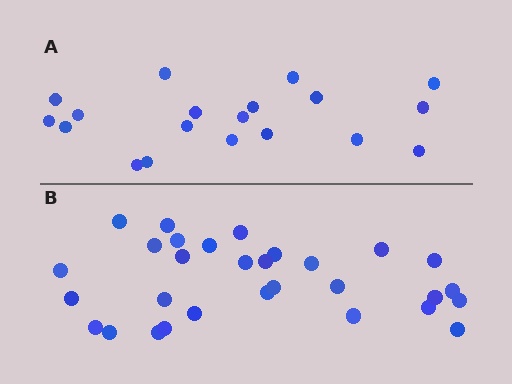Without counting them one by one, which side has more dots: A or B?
Region B (the bottom region) has more dots.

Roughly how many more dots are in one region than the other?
Region B has roughly 12 or so more dots than region A.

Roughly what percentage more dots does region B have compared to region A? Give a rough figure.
About 60% more.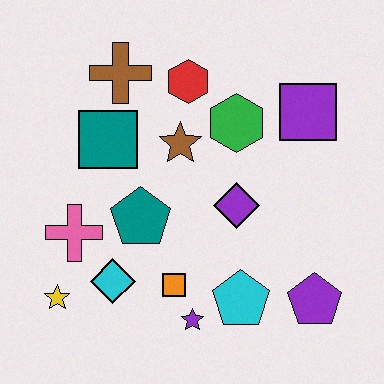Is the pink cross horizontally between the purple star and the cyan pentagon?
No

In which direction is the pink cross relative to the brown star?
The pink cross is to the left of the brown star.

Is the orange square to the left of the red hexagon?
Yes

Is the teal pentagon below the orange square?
No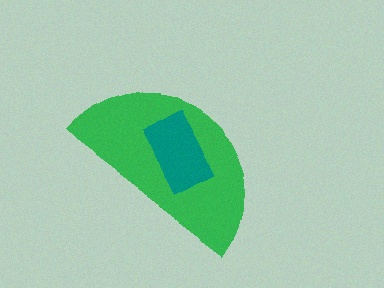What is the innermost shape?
The teal rectangle.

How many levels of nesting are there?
2.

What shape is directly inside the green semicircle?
The teal rectangle.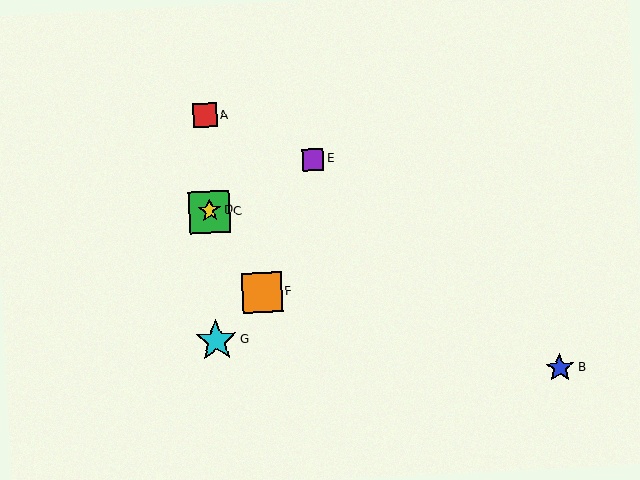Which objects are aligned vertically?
Objects A, C, D, G are aligned vertically.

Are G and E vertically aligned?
No, G is at x≈216 and E is at x≈313.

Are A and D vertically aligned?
Yes, both are at x≈205.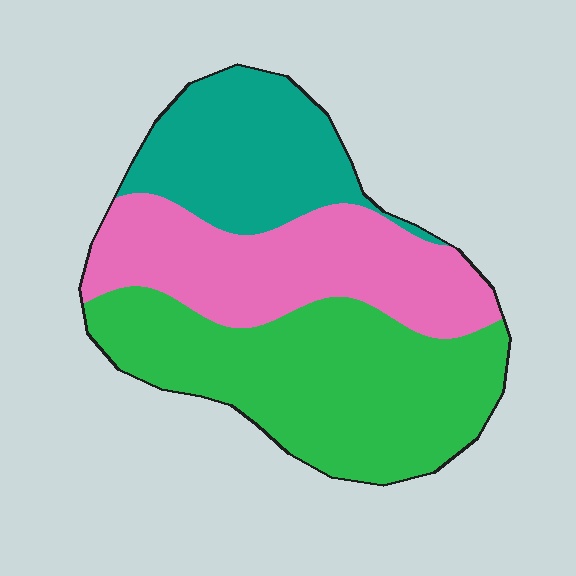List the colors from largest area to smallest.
From largest to smallest: green, pink, teal.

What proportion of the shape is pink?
Pink covers roughly 30% of the shape.